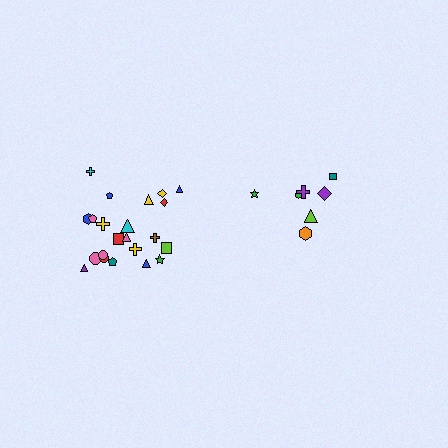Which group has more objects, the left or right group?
The left group.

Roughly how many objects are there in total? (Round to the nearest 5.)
Roughly 30 objects in total.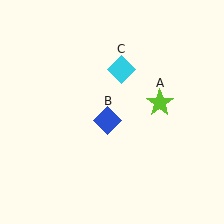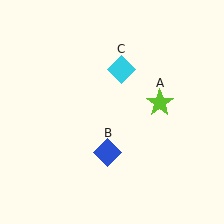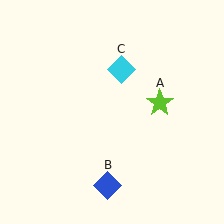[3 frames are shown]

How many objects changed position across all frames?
1 object changed position: blue diamond (object B).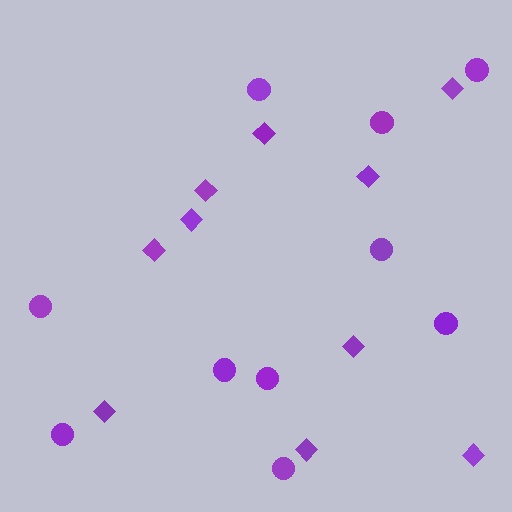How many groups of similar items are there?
There are 2 groups: one group of diamonds (10) and one group of circles (10).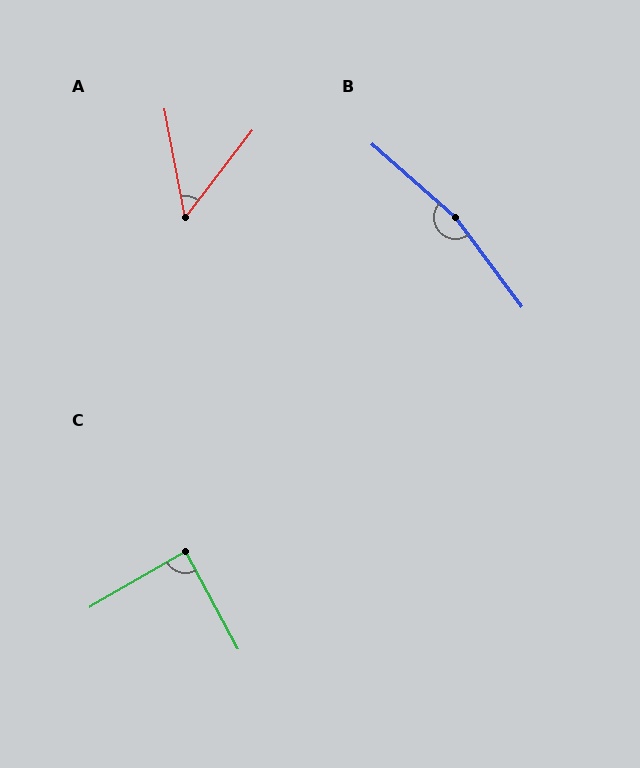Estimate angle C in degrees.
Approximately 88 degrees.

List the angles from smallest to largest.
A (48°), C (88°), B (168°).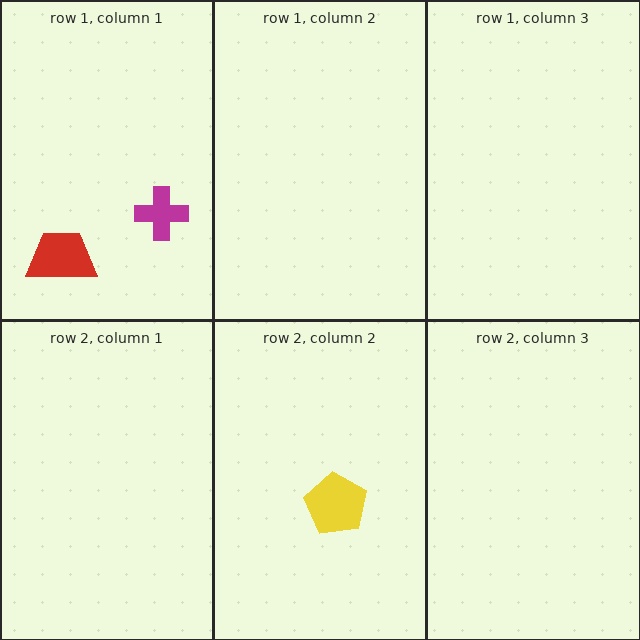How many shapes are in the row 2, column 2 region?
1.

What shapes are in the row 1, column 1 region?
The magenta cross, the red trapezoid.